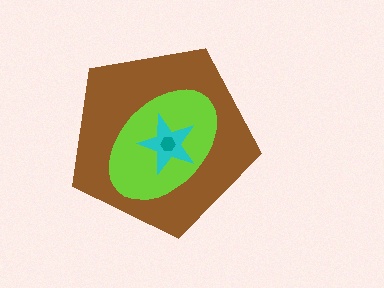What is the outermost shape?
The brown pentagon.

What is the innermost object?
The teal hexagon.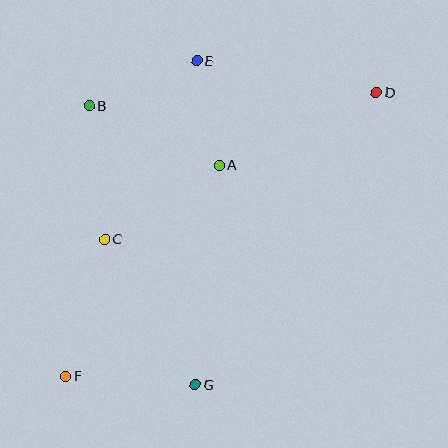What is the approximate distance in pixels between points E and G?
The distance between E and G is approximately 323 pixels.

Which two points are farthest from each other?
Points D and F are farthest from each other.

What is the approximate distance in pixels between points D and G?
The distance between D and G is approximately 344 pixels.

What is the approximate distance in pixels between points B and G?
The distance between B and G is approximately 298 pixels.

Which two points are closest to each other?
Points A and E are closest to each other.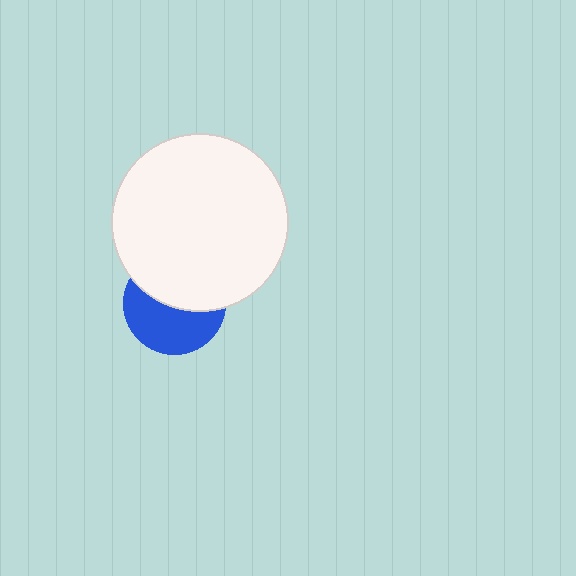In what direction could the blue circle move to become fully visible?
The blue circle could move down. That would shift it out from behind the white circle entirely.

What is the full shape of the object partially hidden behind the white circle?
The partially hidden object is a blue circle.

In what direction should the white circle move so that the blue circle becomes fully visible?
The white circle should move up. That is the shortest direction to clear the overlap and leave the blue circle fully visible.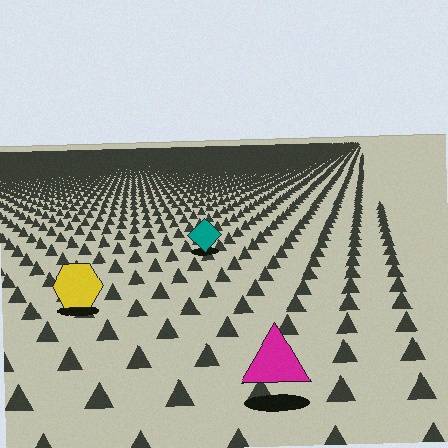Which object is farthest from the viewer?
The teal diamond is farthest from the viewer. It appears smaller and the ground texture around it is denser.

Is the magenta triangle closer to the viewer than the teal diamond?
Yes. The magenta triangle is closer — you can tell from the texture gradient: the ground texture is coarser near it.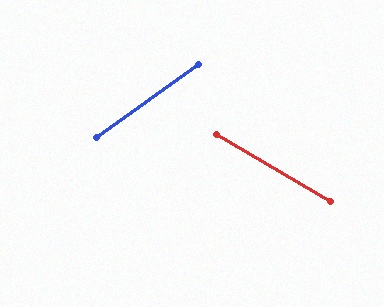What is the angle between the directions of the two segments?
Approximately 66 degrees.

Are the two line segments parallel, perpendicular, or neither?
Neither parallel nor perpendicular — they differ by about 66°.